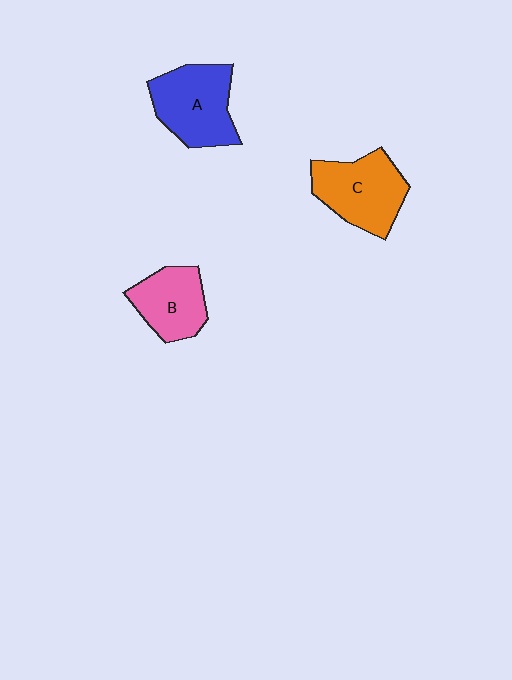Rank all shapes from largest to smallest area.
From largest to smallest: A (blue), C (orange), B (pink).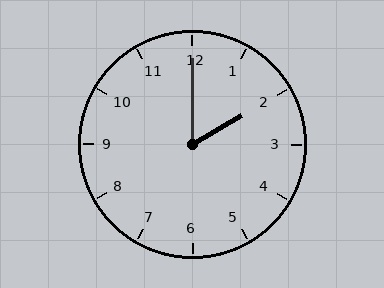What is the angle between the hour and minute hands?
Approximately 60 degrees.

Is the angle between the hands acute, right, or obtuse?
It is acute.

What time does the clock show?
2:00.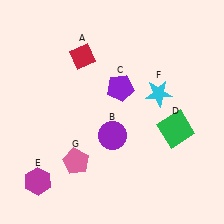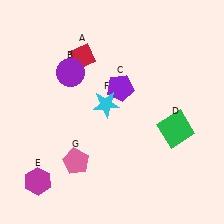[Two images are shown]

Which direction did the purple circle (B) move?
The purple circle (B) moved up.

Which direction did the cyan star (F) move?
The cyan star (F) moved left.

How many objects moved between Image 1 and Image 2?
2 objects moved between the two images.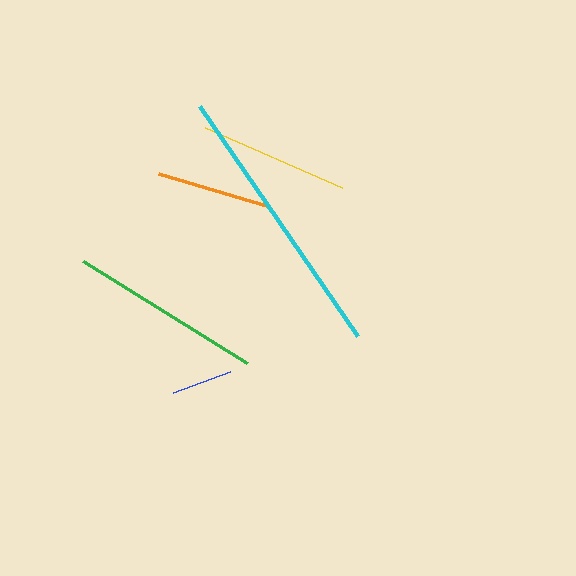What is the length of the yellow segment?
The yellow segment is approximately 149 pixels long.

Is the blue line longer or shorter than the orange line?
The orange line is longer than the blue line.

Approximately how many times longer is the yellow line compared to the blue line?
The yellow line is approximately 2.5 times the length of the blue line.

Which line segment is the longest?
The cyan line is the longest at approximately 279 pixels.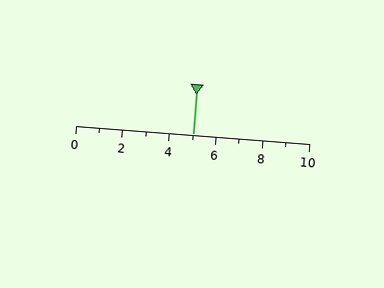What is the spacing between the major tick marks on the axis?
The major ticks are spaced 2 apart.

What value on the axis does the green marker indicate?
The marker indicates approximately 5.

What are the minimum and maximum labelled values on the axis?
The axis runs from 0 to 10.